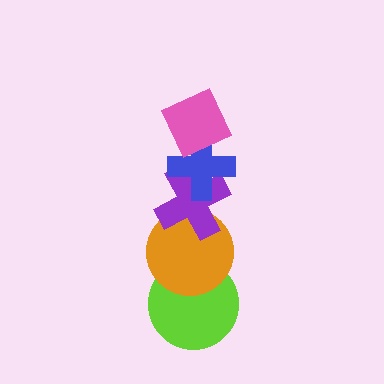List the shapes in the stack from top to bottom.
From top to bottom: the pink diamond, the blue cross, the purple cross, the orange circle, the lime circle.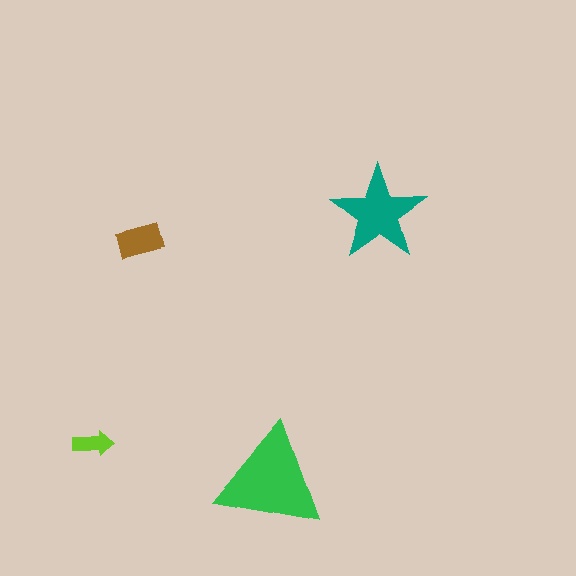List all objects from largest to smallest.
The green triangle, the teal star, the brown rectangle, the lime arrow.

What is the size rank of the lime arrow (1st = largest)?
4th.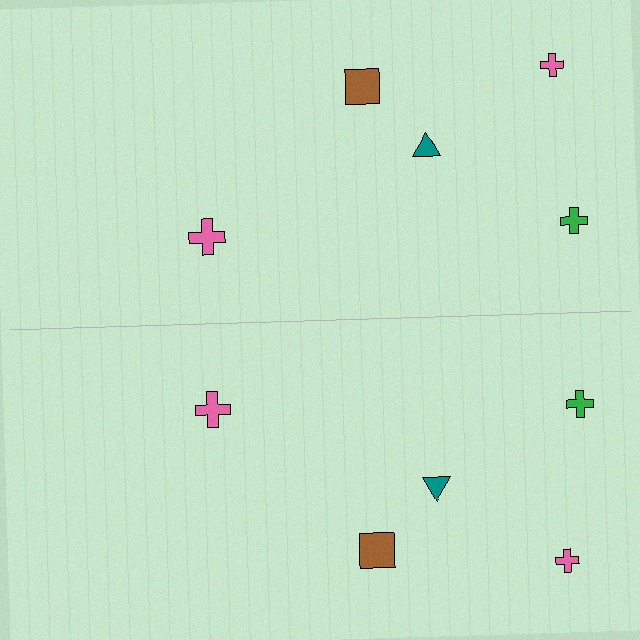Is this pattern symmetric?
Yes, this pattern has bilateral (reflection) symmetry.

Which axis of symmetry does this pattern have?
The pattern has a horizontal axis of symmetry running through the center of the image.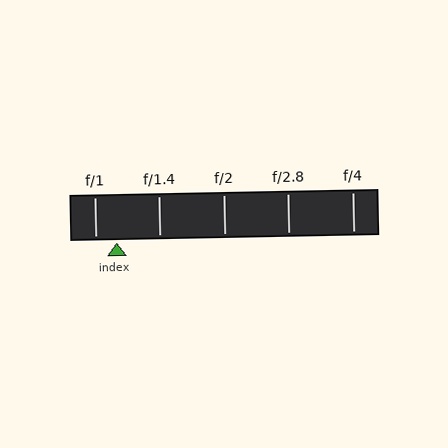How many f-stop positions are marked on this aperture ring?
There are 5 f-stop positions marked.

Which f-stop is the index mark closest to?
The index mark is closest to f/1.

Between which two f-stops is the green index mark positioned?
The index mark is between f/1 and f/1.4.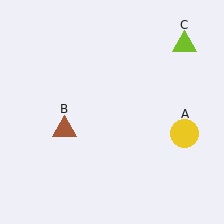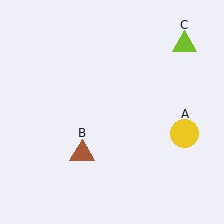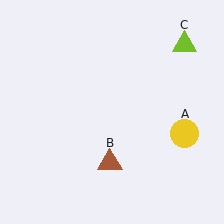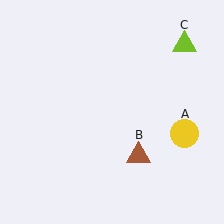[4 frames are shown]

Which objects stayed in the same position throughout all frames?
Yellow circle (object A) and lime triangle (object C) remained stationary.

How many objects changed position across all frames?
1 object changed position: brown triangle (object B).